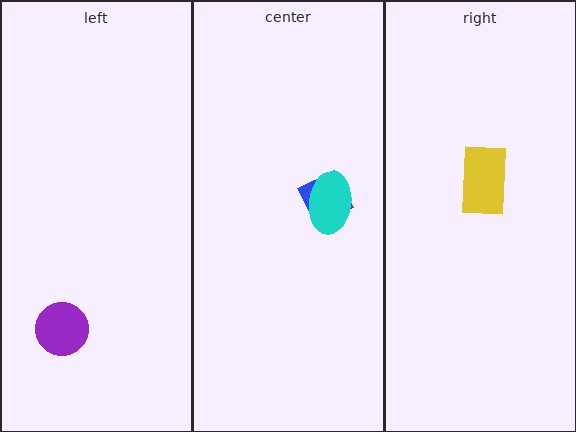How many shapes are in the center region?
2.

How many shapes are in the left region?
1.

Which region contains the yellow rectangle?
The right region.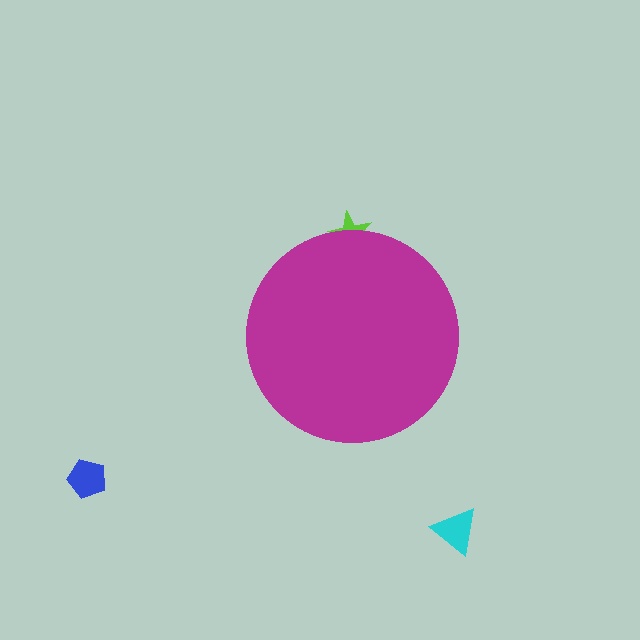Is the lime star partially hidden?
Yes, the lime star is partially hidden behind the magenta circle.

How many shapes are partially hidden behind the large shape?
1 shape is partially hidden.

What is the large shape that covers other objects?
A magenta circle.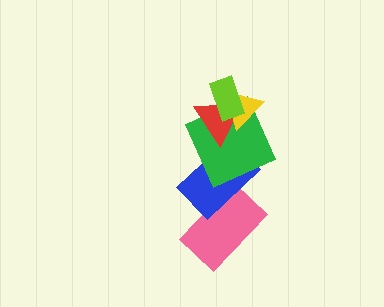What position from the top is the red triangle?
The red triangle is 3rd from the top.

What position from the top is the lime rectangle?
The lime rectangle is 1st from the top.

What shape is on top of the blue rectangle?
The green square is on top of the blue rectangle.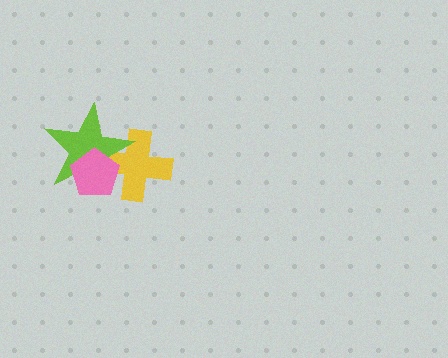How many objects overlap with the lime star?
2 objects overlap with the lime star.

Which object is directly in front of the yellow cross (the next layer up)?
The lime star is directly in front of the yellow cross.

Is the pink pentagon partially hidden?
No, no other shape covers it.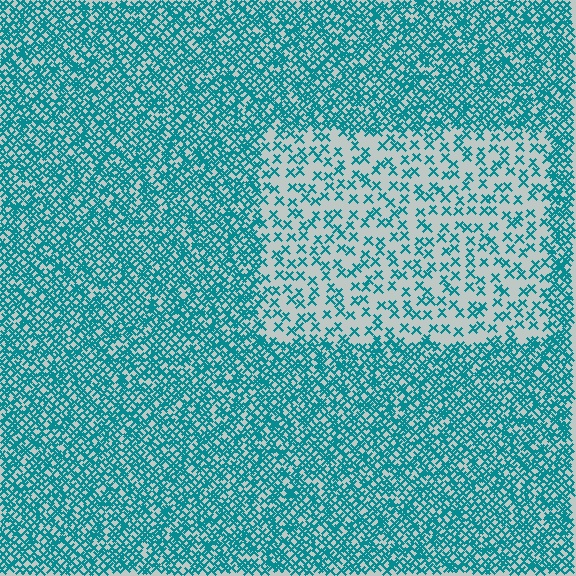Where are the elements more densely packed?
The elements are more densely packed outside the rectangle boundary.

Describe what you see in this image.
The image contains small teal elements arranged at two different densities. A rectangle-shaped region is visible where the elements are less densely packed than the surrounding area.